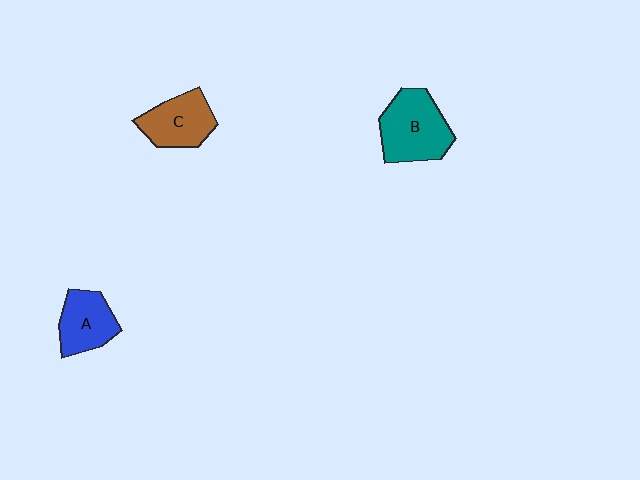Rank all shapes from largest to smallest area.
From largest to smallest: B (teal), C (brown), A (blue).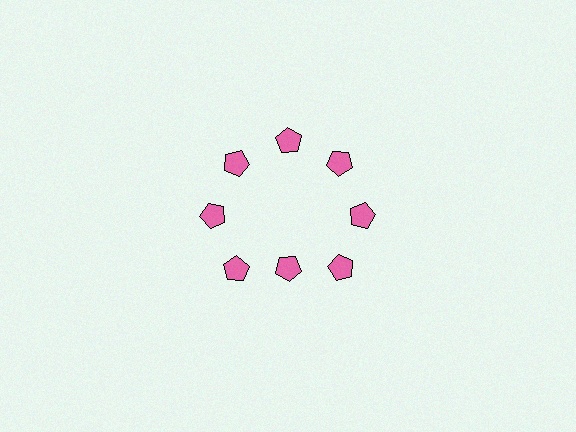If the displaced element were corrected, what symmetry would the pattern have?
It would have 8-fold rotational symmetry — the pattern would map onto itself every 45 degrees.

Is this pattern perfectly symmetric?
No. The 8 pink pentagons are arranged in a ring, but one element near the 6 o'clock position is pulled inward toward the center, breaking the 8-fold rotational symmetry.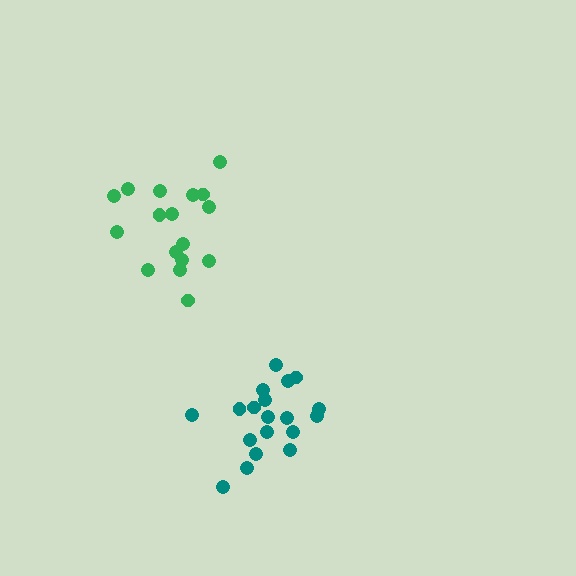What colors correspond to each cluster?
The clusters are colored: green, teal.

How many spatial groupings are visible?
There are 2 spatial groupings.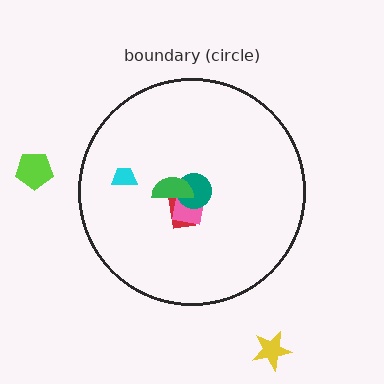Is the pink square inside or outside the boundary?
Inside.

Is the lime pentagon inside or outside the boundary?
Outside.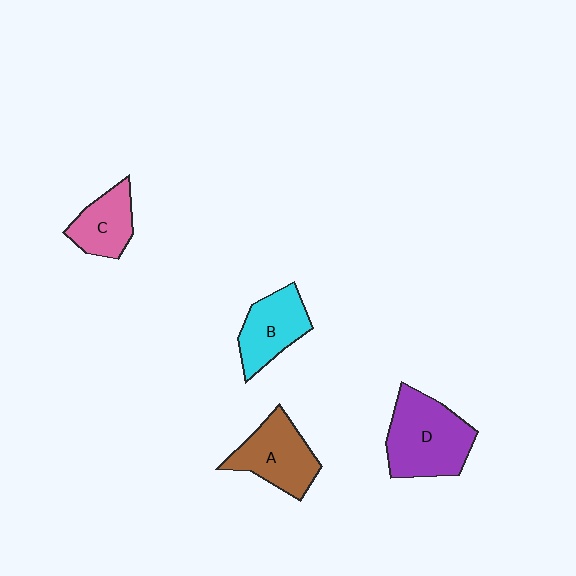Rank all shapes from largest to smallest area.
From largest to smallest: D (purple), A (brown), B (cyan), C (pink).